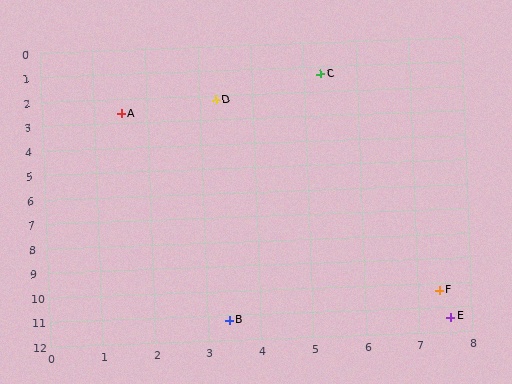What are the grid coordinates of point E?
Point E is at approximately (7.6, 11.4).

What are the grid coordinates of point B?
Point B is at approximately (3.4, 11.2).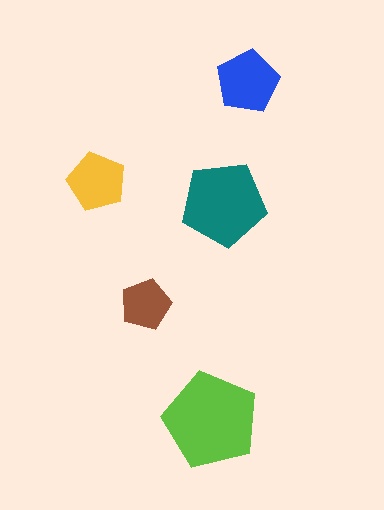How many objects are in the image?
There are 5 objects in the image.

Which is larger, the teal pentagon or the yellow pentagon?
The teal one.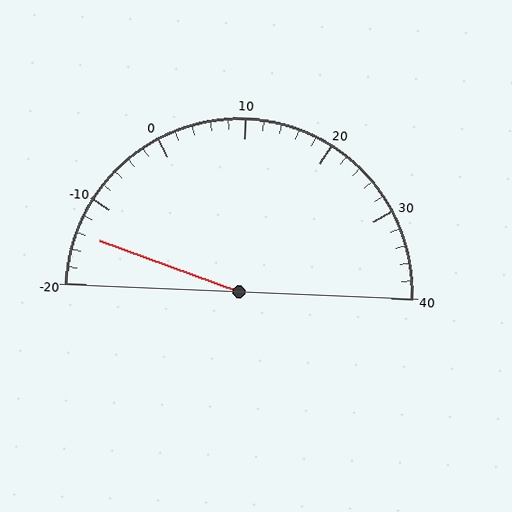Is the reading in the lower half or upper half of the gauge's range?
The reading is in the lower half of the range (-20 to 40).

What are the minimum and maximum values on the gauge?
The gauge ranges from -20 to 40.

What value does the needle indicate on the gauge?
The needle indicates approximately -14.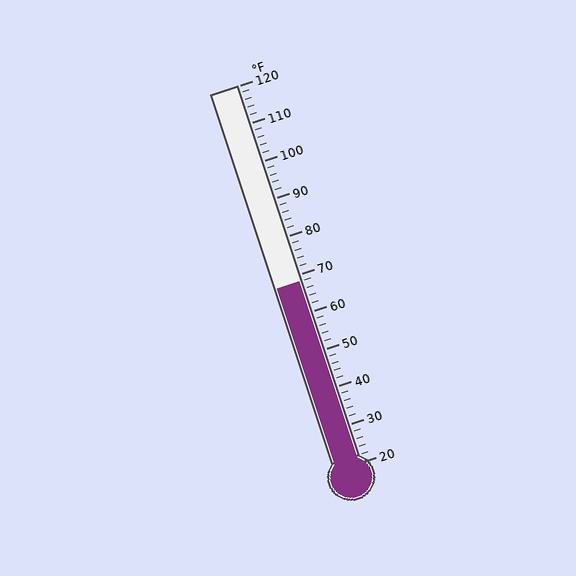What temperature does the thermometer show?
The thermometer shows approximately 68°F.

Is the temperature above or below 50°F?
The temperature is above 50°F.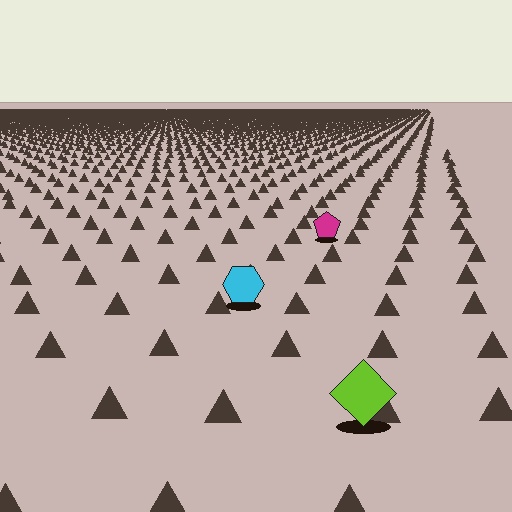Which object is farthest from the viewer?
The magenta pentagon is farthest from the viewer. It appears smaller and the ground texture around it is denser.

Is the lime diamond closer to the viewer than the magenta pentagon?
Yes. The lime diamond is closer — you can tell from the texture gradient: the ground texture is coarser near it.